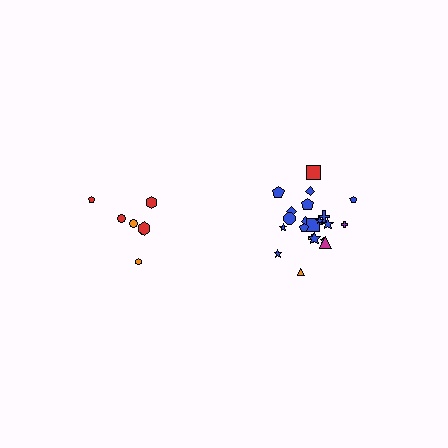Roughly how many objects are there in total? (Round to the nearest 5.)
Roughly 30 objects in total.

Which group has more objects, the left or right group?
The right group.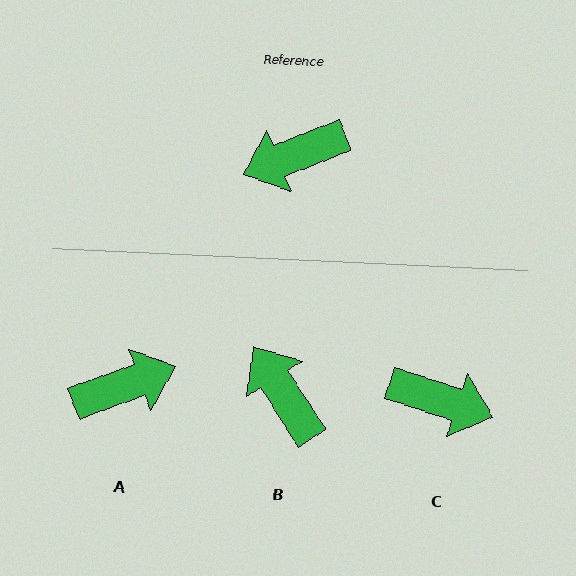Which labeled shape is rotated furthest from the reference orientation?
A, about 179 degrees away.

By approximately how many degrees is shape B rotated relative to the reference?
Approximately 79 degrees clockwise.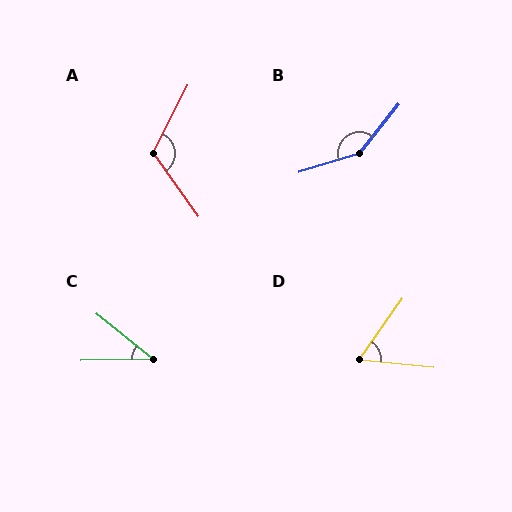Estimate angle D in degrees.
Approximately 60 degrees.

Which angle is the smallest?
C, at approximately 40 degrees.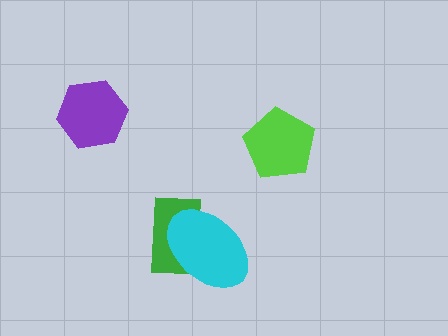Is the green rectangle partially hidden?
Yes, it is partially covered by another shape.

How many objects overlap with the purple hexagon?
0 objects overlap with the purple hexagon.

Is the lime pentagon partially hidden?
No, no other shape covers it.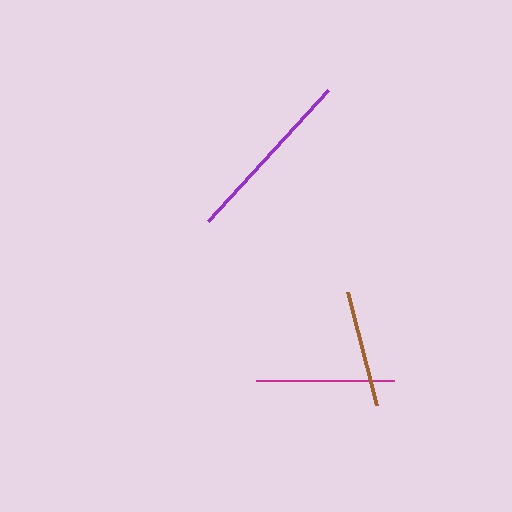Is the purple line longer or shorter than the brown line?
The purple line is longer than the brown line.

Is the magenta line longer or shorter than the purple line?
The purple line is longer than the magenta line.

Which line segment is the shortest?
The brown line is the shortest at approximately 117 pixels.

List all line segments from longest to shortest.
From longest to shortest: purple, magenta, brown.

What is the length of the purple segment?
The purple segment is approximately 177 pixels long.